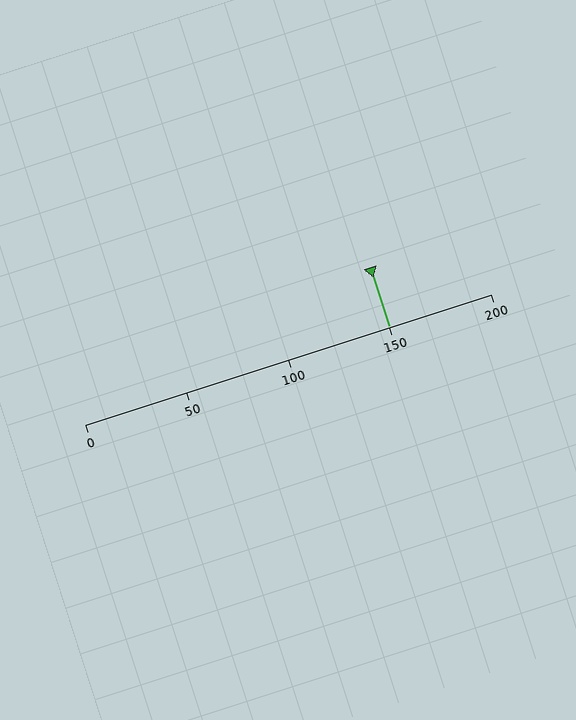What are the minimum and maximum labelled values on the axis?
The axis runs from 0 to 200.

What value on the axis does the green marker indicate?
The marker indicates approximately 150.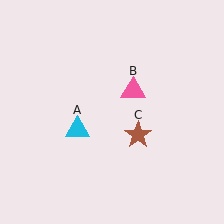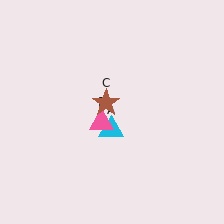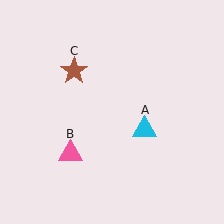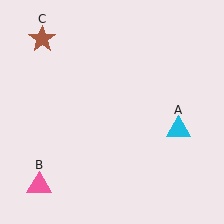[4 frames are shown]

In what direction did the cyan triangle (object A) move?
The cyan triangle (object A) moved right.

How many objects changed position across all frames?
3 objects changed position: cyan triangle (object A), pink triangle (object B), brown star (object C).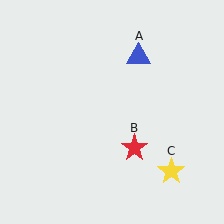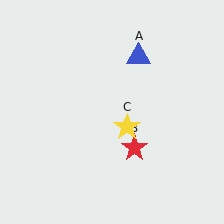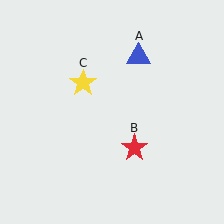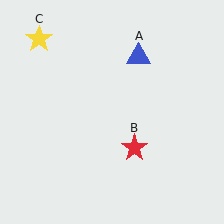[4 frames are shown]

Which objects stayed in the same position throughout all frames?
Blue triangle (object A) and red star (object B) remained stationary.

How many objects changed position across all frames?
1 object changed position: yellow star (object C).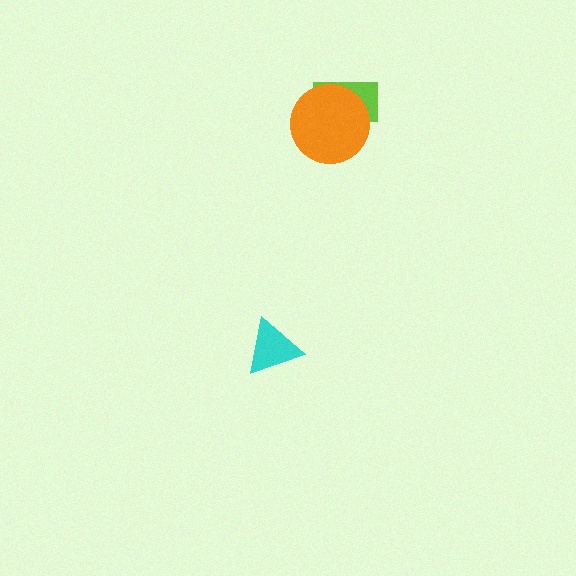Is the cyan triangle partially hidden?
No, no other shape covers it.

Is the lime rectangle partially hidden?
Yes, it is partially covered by another shape.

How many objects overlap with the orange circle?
1 object overlaps with the orange circle.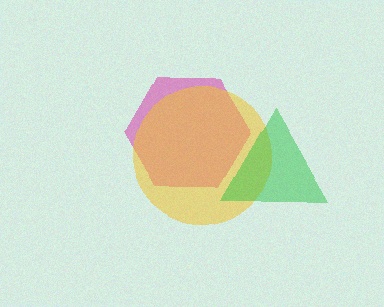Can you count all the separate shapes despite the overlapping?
Yes, there are 3 separate shapes.